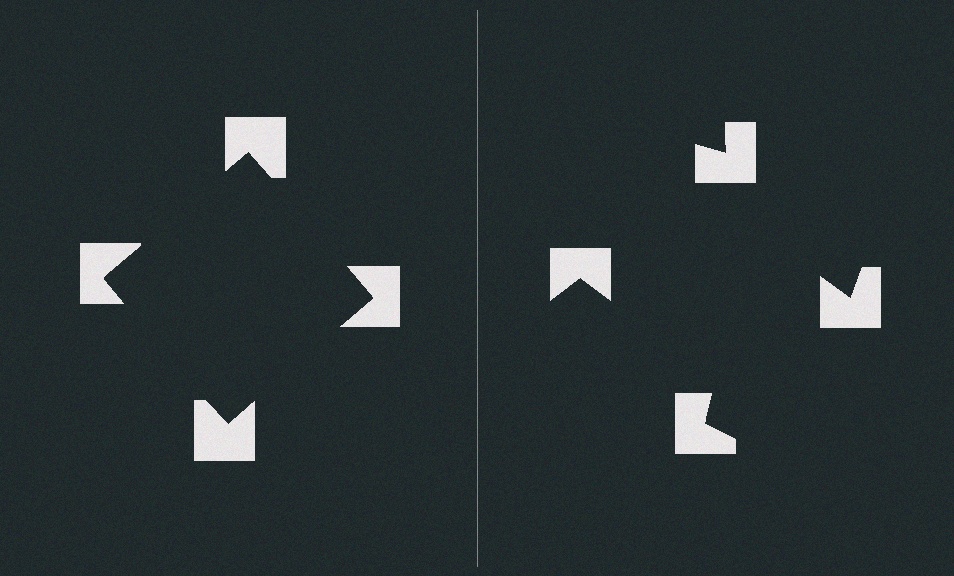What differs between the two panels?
The notched squares are positioned identically on both sides; only the wedge orientations differ. On the left they align to a square; on the right they are misaligned.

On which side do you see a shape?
An illusory square appears on the left side. On the right side the wedge cuts are rotated, so no coherent shape forms.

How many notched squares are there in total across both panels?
8 — 4 on each side.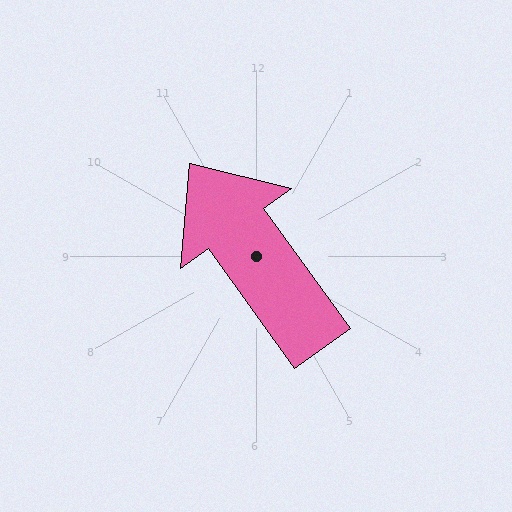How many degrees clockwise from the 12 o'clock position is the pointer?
Approximately 324 degrees.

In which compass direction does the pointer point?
Northwest.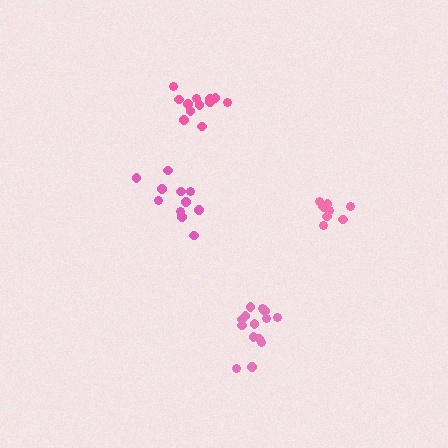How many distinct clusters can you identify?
There are 4 distinct clusters.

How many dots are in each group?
Group 1: 11 dots, Group 2: 9 dots, Group 3: 14 dots, Group 4: 12 dots (46 total).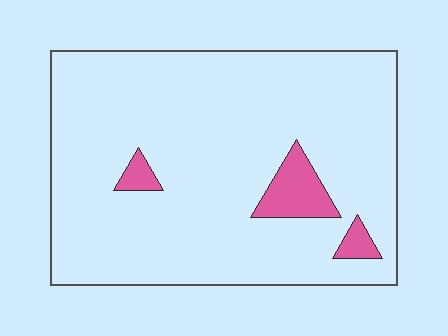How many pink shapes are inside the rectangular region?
3.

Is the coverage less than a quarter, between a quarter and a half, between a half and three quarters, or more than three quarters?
Less than a quarter.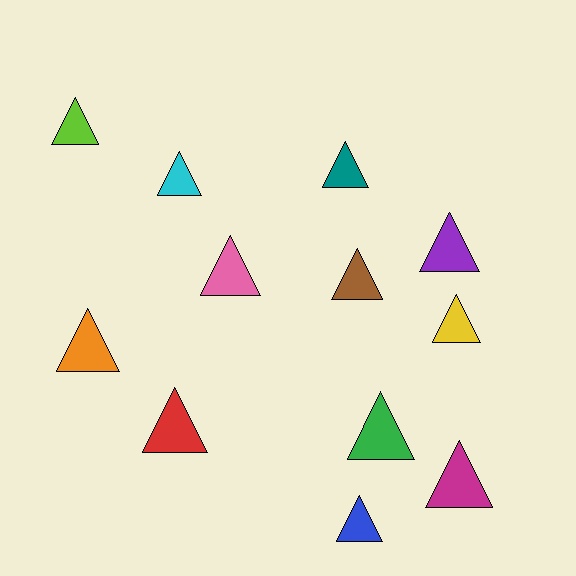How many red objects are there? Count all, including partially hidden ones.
There is 1 red object.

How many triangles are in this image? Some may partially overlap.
There are 12 triangles.